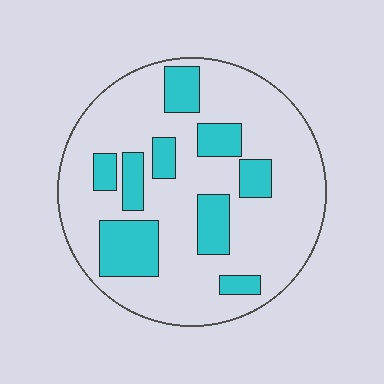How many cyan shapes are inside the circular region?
9.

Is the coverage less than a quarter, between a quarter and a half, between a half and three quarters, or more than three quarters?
Less than a quarter.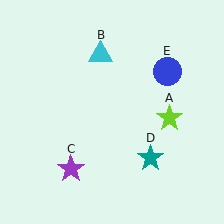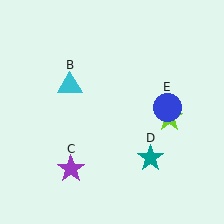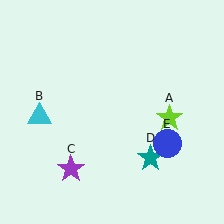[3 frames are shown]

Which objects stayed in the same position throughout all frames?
Lime star (object A) and purple star (object C) and teal star (object D) remained stationary.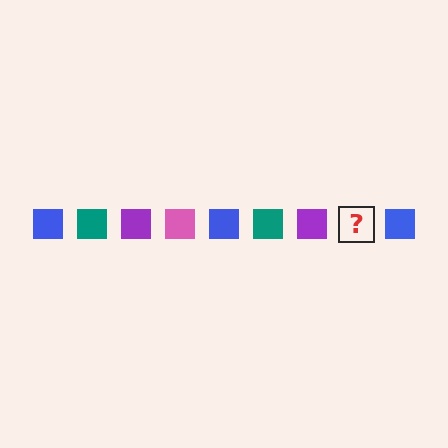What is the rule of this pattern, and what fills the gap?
The rule is that the pattern cycles through blue, teal, purple, pink squares. The gap should be filled with a pink square.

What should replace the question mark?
The question mark should be replaced with a pink square.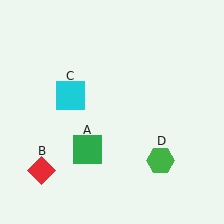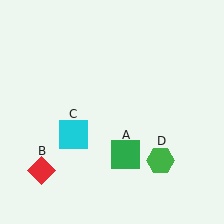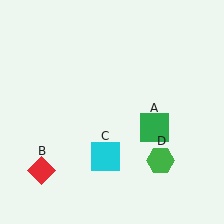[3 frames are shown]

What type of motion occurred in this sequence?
The green square (object A), cyan square (object C) rotated counterclockwise around the center of the scene.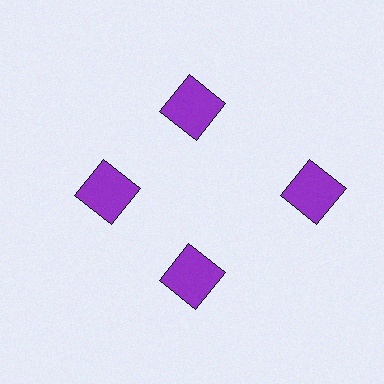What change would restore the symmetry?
The symmetry would be restored by moving it inward, back onto the ring so that all 4 squares sit at equal angles and equal distance from the center.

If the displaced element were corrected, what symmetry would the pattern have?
It would have 4-fold rotational symmetry — the pattern would map onto itself every 90 degrees.